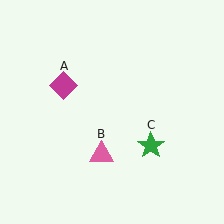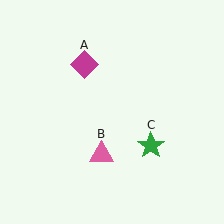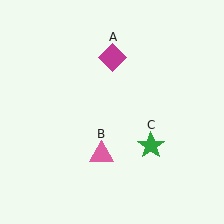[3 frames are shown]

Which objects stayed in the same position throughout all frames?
Pink triangle (object B) and green star (object C) remained stationary.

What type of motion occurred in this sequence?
The magenta diamond (object A) rotated clockwise around the center of the scene.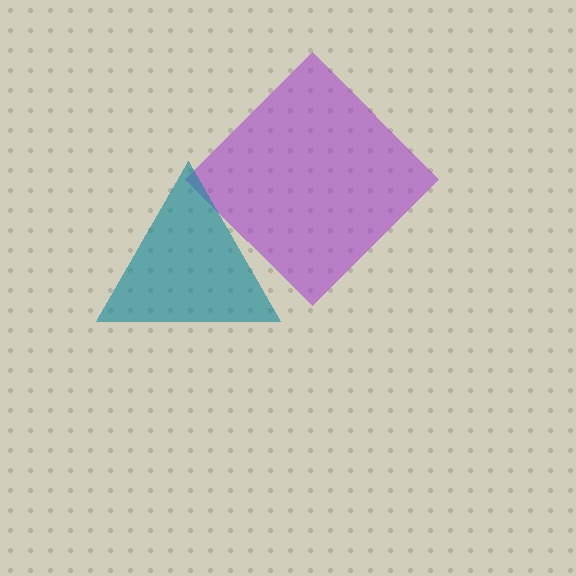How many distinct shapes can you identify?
There are 2 distinct shapes: a purple diamond, a teal triangle.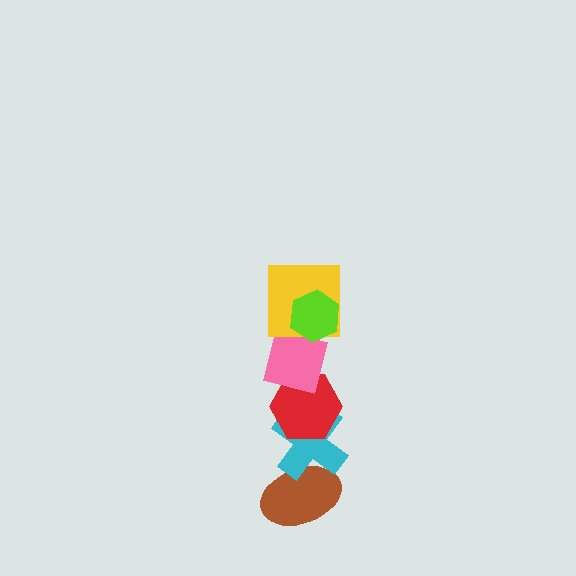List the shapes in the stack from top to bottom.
From top to bottom: the lime hexagon, the yellow square, the pink square, the red hexagon, the cyan cross, the brown ellipse.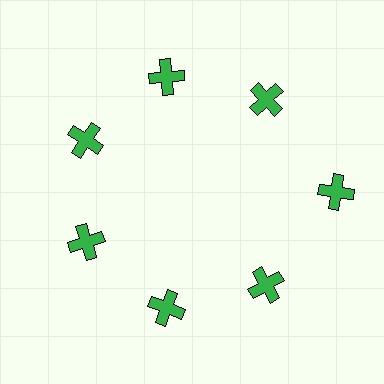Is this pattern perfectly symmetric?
No. The 7 green crosses are arranged in a ring, but one element near the 3 o'clock position is pushed outward from the center, breaking the 7-fold rotational symmetry.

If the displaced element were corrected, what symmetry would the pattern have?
It would have 7-fold rotational symmetry — the pattern would map onto itself every 51 degrees.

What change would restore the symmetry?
The symmetry would be restored by moving it inward, back onto the ring so that all 7 crosses sit at equal angles and equal distance from the center.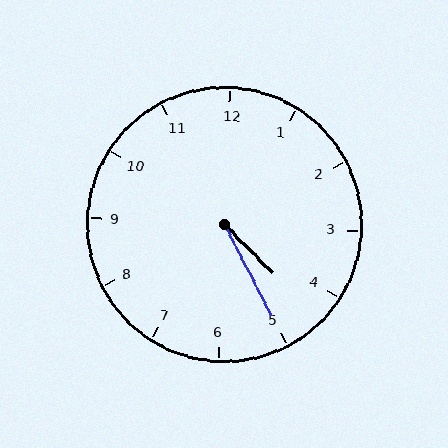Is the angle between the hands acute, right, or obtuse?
It is acute.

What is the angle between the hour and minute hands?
Approximately 18 degrees.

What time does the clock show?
4:25.